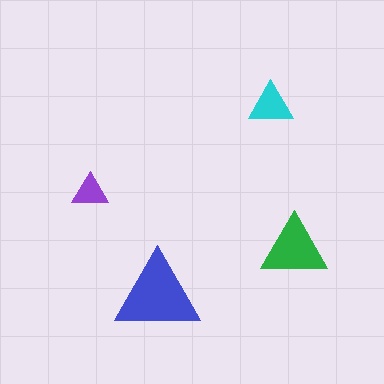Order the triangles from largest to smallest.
the blue one, the green one, the cyan one, the purple one.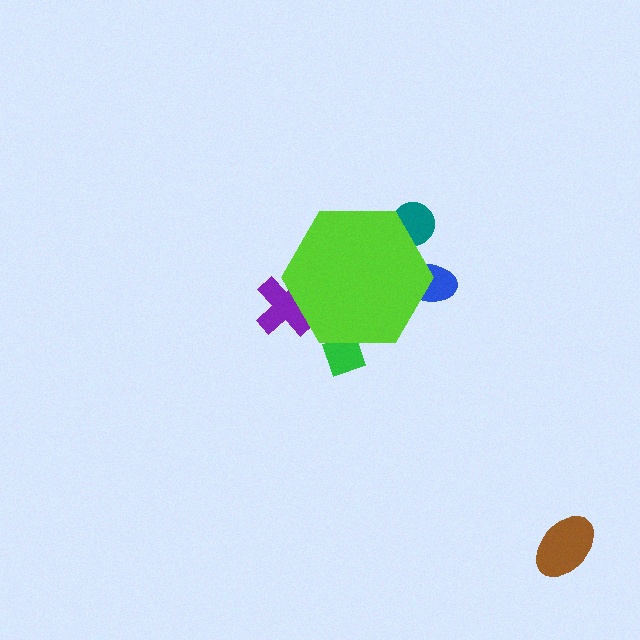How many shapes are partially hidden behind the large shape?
4 shapes are partially hidden.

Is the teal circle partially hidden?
Yes, the teal circle is partially hidden behind the lime hexagon.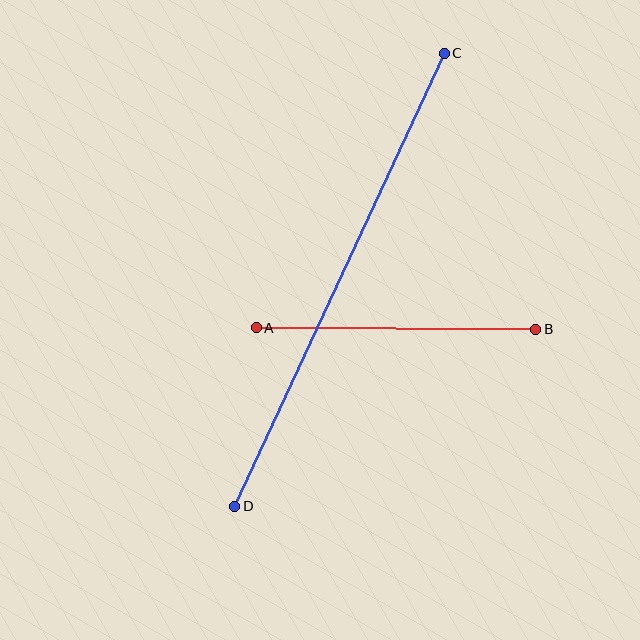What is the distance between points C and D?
The distance is approximately 499 pixels.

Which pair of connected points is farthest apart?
Points C and D are farthest apart.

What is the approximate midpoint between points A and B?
The midpoint is at approximately (396, 328) pixels.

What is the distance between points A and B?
The distance is approximately 280 pixels.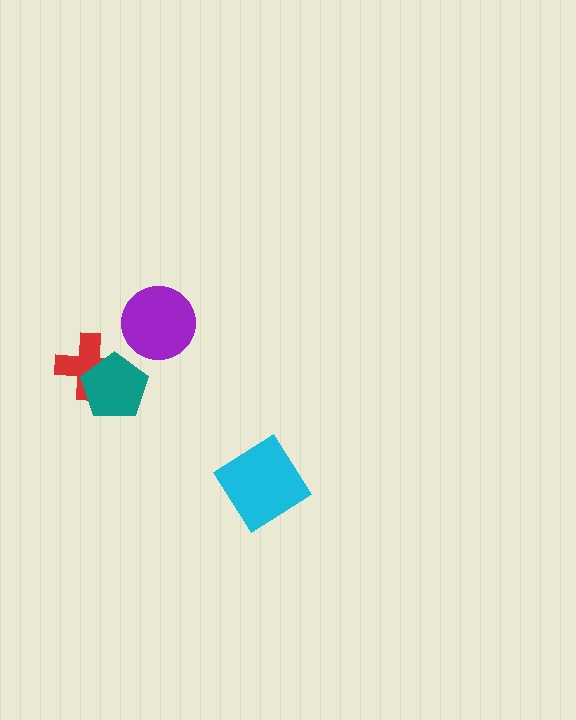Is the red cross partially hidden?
Yes, it is partially covered by another shape.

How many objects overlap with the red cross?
1 object overlaps with the red cross.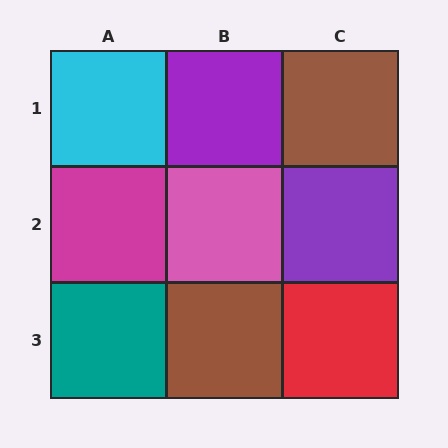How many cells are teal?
1 cell is teal.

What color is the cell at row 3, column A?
Teal.